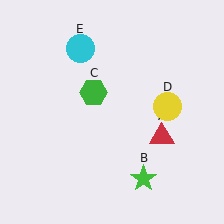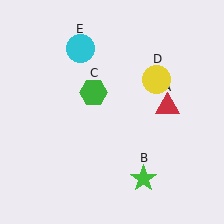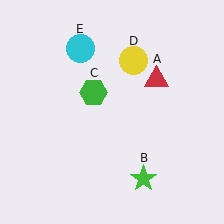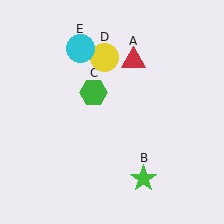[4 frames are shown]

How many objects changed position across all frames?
2 objects changed position: red triangle (object A), yellow circle (object D).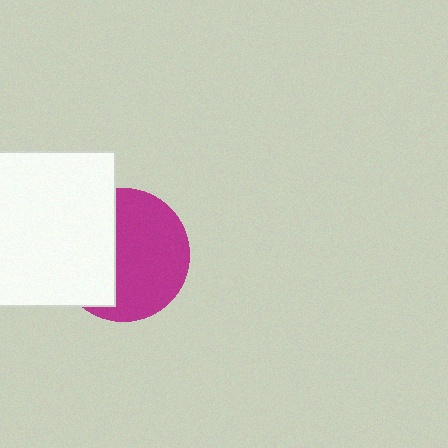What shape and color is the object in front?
The object in front is a white square.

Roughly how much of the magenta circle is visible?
About half of it is visible (roughly 60%).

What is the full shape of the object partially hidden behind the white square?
The partially hidden object is a magenta circle.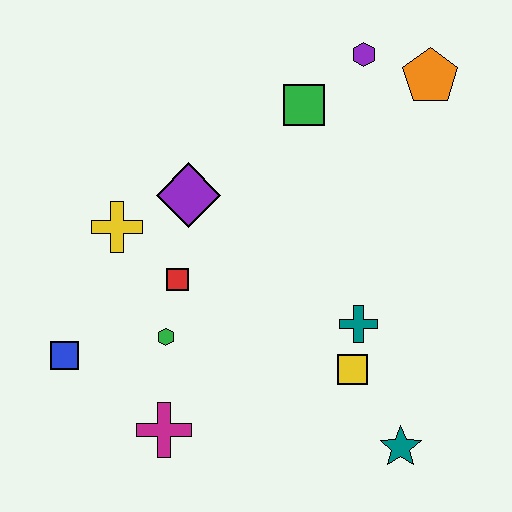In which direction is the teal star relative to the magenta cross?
The teal star is to the right of the magenta cross.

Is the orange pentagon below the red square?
No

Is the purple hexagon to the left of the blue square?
No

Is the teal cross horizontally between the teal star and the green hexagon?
Yes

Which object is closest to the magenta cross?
The green hexagon is closest to the magenta cross.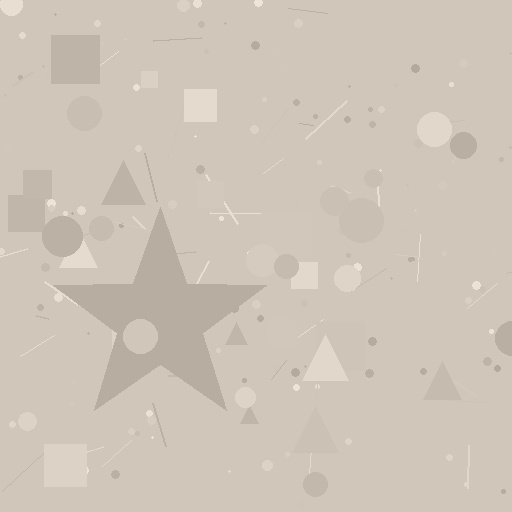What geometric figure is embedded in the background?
A star is embedded in the background.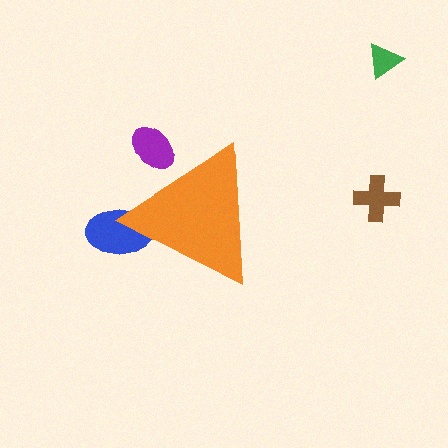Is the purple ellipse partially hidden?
Yes, the purple ellipse is partially hidden behind the orange triangle.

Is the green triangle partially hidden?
No, the green triangle is fully visible.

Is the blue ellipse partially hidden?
Yes, the blue ellipse is partially hidden behind the orange triangle.